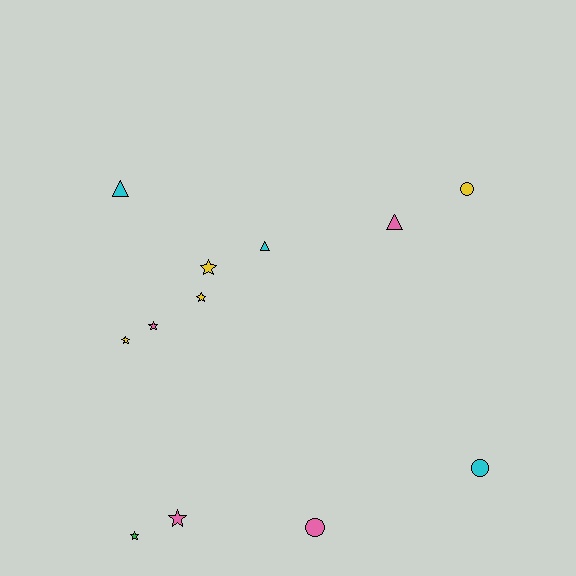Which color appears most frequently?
Pink, with 4 objects.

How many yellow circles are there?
There is 1 yellow circle.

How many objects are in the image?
There are 12 objects.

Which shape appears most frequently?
Star, with 6 objects.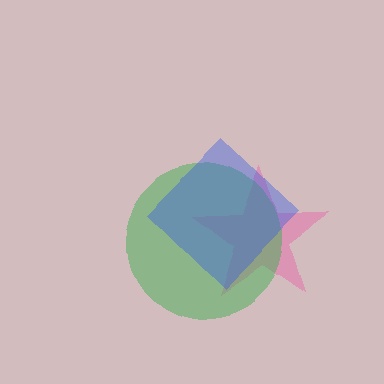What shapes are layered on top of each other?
The layered shapes are: a pink star, a green circle, a blue diamond.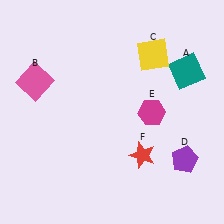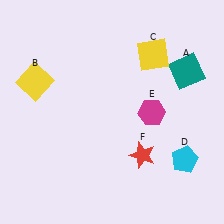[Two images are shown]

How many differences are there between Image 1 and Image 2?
There are 2 differences between the two images.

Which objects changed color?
B changed from pink to yellow. D changed from purple to cyan.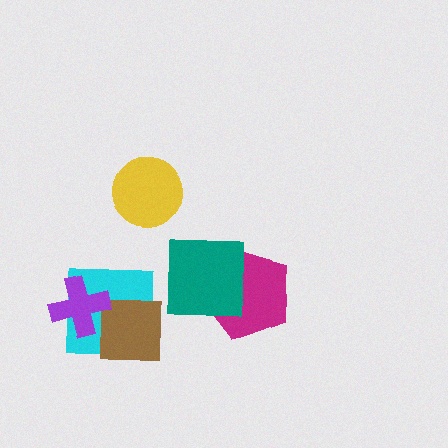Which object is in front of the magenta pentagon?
The teal square is in front of the magenta pentagon.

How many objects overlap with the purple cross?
1 object overlaps with the purple cross.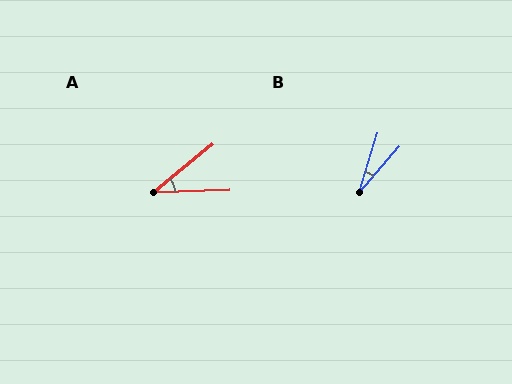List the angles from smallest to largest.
B (23°), A (38°).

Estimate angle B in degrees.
Approximately 23 degrees.